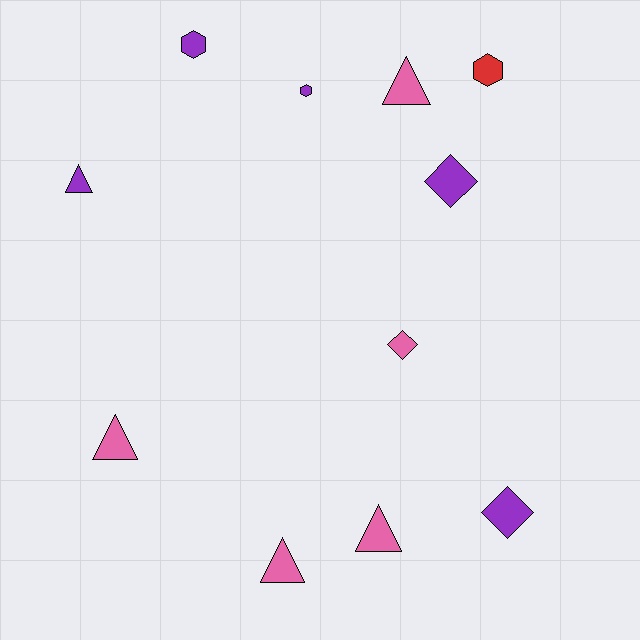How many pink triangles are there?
There are 4 pink triangles.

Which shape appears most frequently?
Triangle, with 5 objects.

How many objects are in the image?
There are 11 objects.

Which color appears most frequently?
Pink, with 5 objects.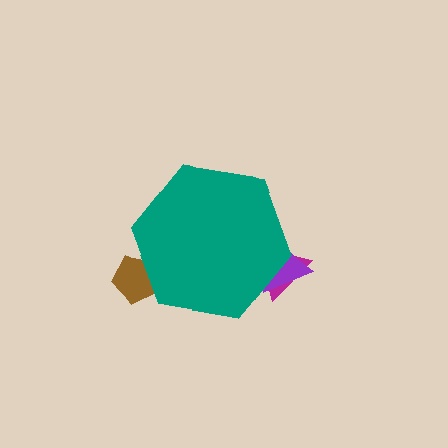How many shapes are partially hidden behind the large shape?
3 shapes are partially hidden.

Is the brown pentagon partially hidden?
Yes, the brown pentagon is partially hidden behind the teal hexagon.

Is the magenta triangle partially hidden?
Yes, the magenta triangle is partially hidden behind the teal hexagon.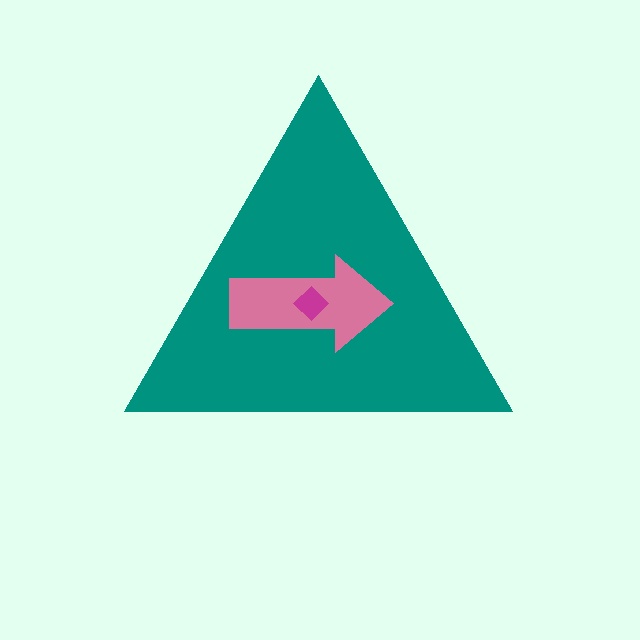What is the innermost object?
The magenta diamond.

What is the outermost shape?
The teal triangle.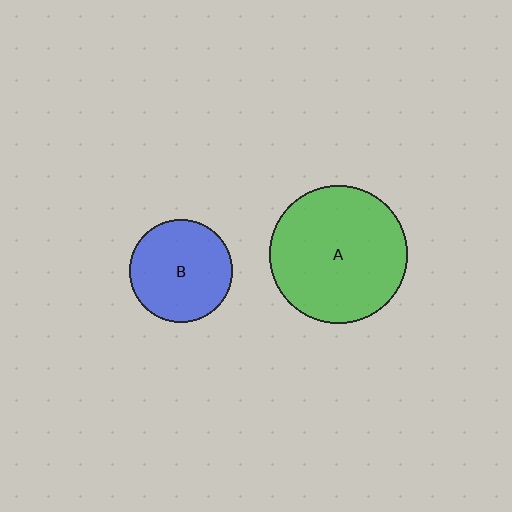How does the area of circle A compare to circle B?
Approximately 1.8 times.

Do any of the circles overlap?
No, none of the circles overlap.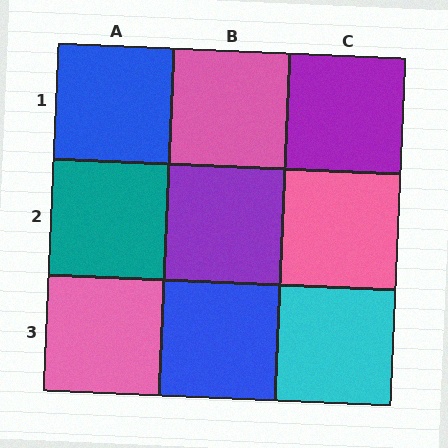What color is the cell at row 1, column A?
Blue.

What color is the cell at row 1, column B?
Pink.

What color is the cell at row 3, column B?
Blue.